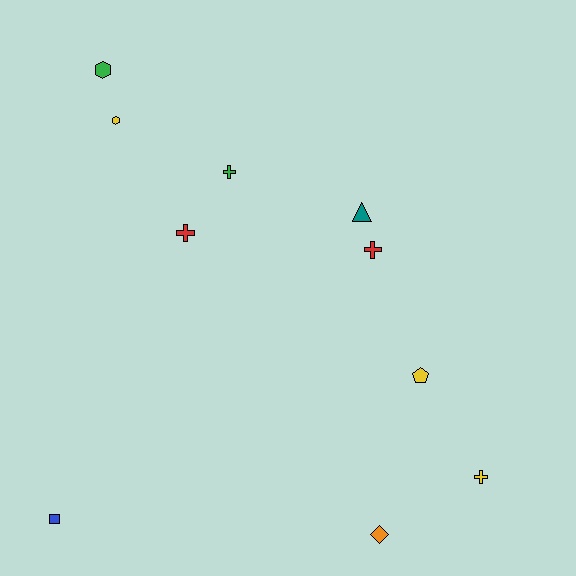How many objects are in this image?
There are 10 objects.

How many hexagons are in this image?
There are 2 hexagons.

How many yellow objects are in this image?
There are 3 yellow objects.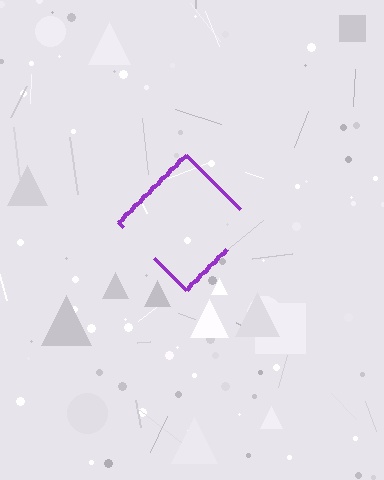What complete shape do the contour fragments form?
The contour fragments form a diamond.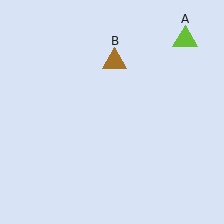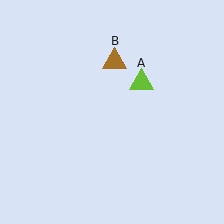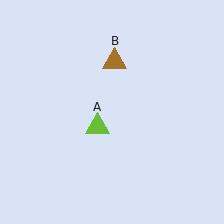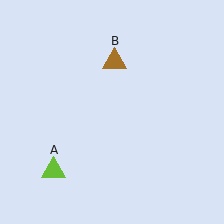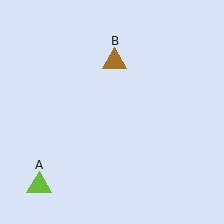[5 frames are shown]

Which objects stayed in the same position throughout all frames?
Brown triangle (object B) remained stationary.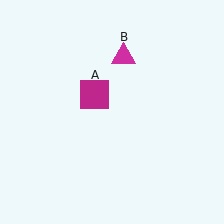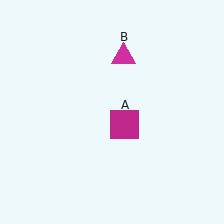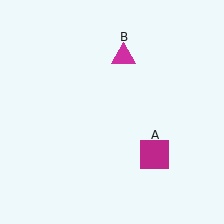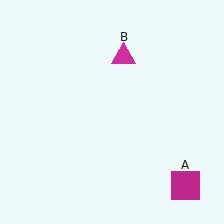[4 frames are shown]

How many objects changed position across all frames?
1 object changed position: magenta square (object A).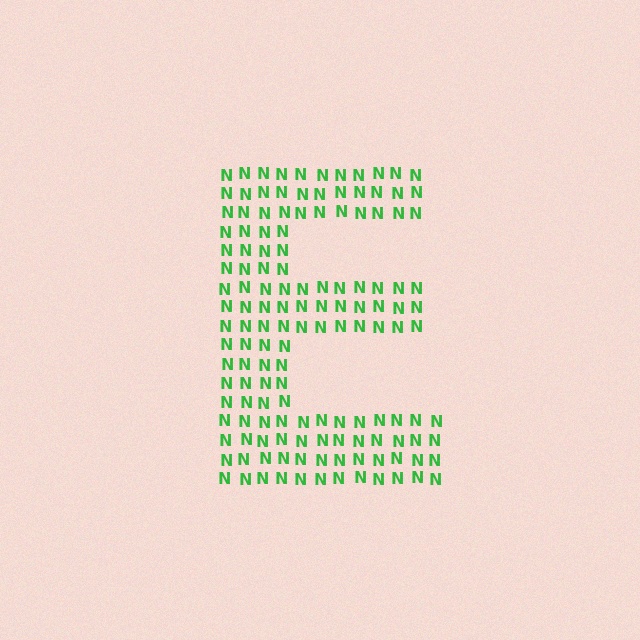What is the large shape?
The large shape is the letter E.